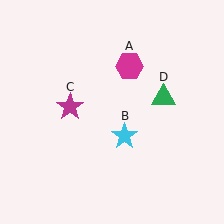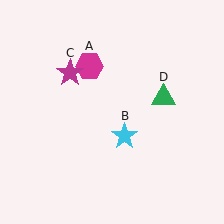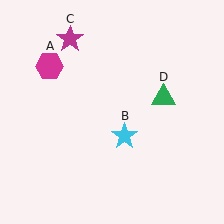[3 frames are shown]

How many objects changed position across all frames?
2 objects changed position: magenta hexagon (object A), magenta star (object C).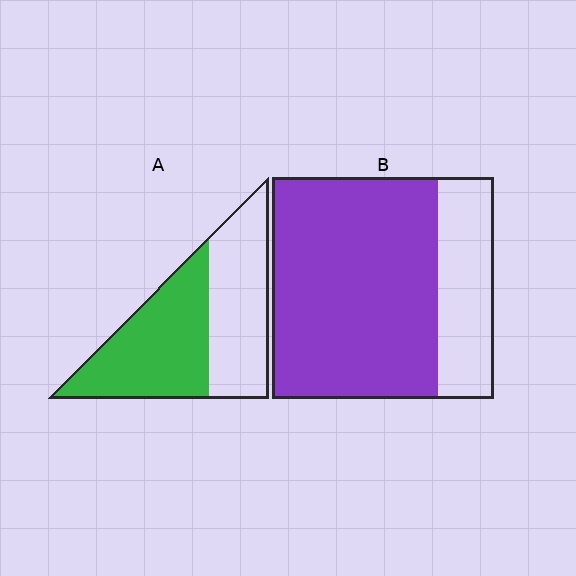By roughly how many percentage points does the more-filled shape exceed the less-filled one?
By roughly 20 percentage points (B over A).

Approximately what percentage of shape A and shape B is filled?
A is approximately 55% and B is approximately 75%.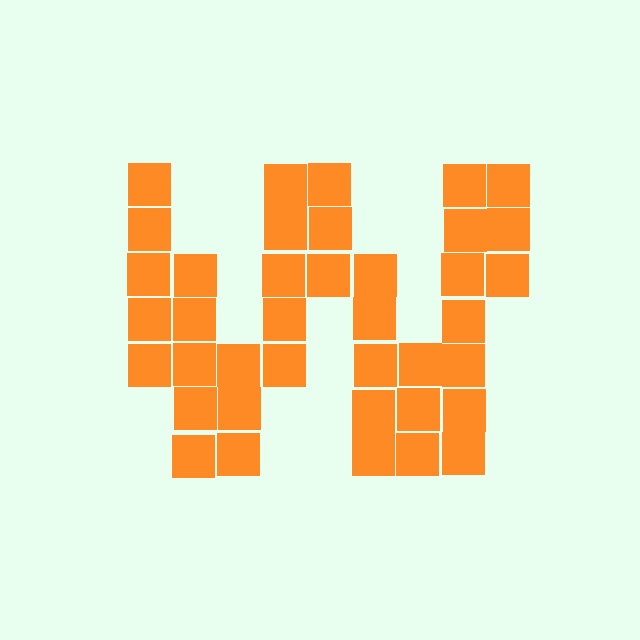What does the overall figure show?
The overall figure shows the letter W.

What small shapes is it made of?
It is made of small squares.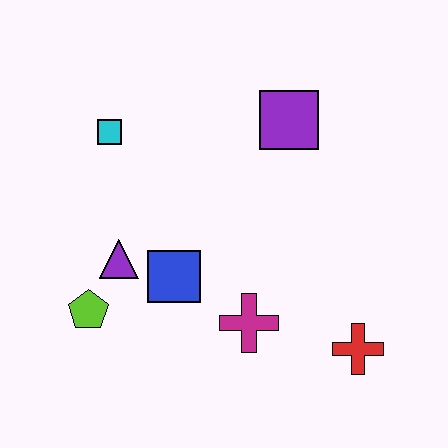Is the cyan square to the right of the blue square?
No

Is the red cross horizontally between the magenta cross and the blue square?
No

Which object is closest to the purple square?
The cyan square is closest to the purple square.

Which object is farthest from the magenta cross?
The cyan square is farthest from the magenta cross.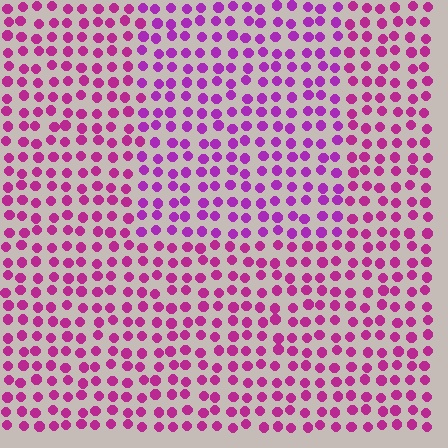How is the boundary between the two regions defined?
The boundary is defined purely by a slight shift in hue (about 23 degrees). Spacing, size, and orientation are identical on both sides.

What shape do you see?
I see a rectangle.